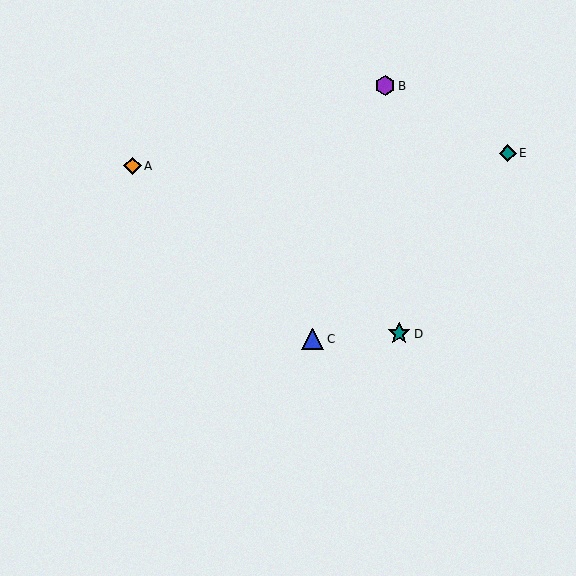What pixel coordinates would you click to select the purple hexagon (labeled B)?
Click at (385, 86) to select the purple hexagon B.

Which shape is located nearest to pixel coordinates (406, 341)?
The teal star (labeled D) at (399, 334) is nearest to that location.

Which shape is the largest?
The teal star (labeled D) is the largest.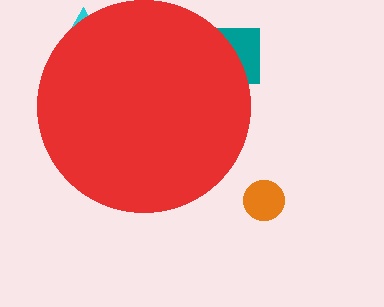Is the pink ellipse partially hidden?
Yes, the pink ellipse is partially hidden behind the red circle.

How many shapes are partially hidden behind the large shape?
4 shapes are partially hidden.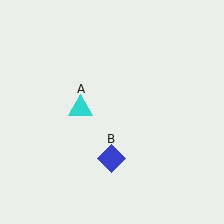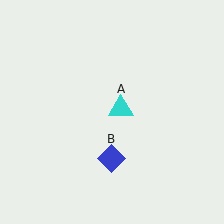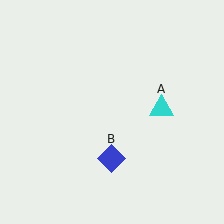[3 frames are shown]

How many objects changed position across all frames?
1 object changed position: cyan triangle (object A).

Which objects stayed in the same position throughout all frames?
Blue diamond (object B) remained stationary.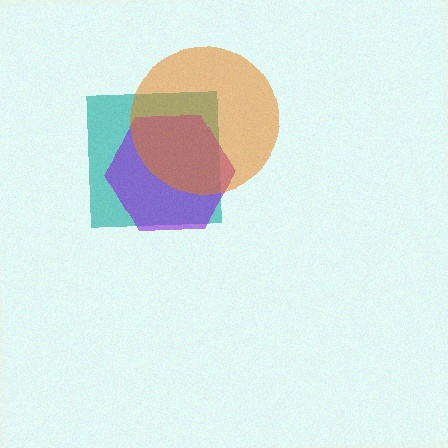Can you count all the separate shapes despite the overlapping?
Yes, there are 3 separate shapes.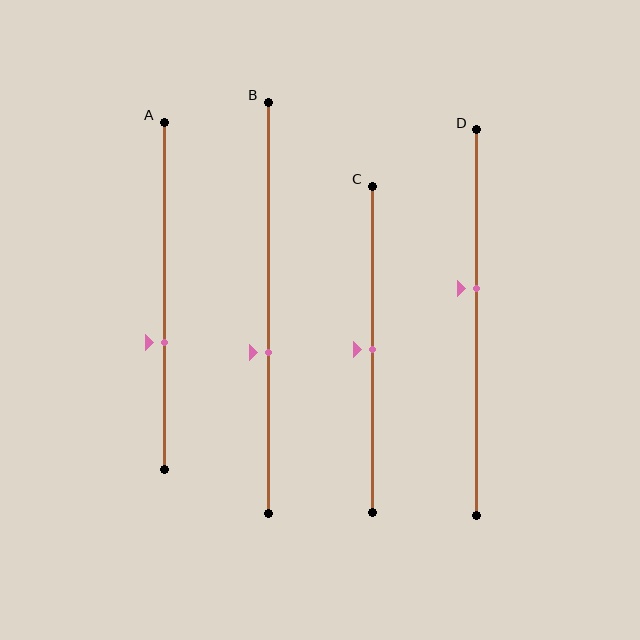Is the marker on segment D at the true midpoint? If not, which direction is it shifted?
No, the marker on segment D is shifted upward by about 9% of the segment length.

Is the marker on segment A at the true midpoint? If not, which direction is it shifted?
No, the marker on segment A is shifted downward by about 13% of the segment length.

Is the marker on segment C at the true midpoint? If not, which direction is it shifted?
Yes, the marker on segment C is at the true midpoint.